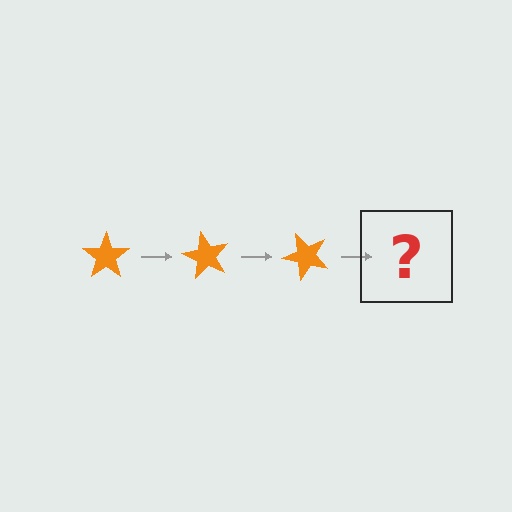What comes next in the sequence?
The next element should be an orange star rotated 180 degrees.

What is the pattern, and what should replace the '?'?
The pattern is that the star rotates 60 degrees each step. The '?' should be an orange star rotated 180 degrees.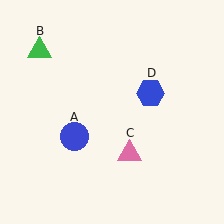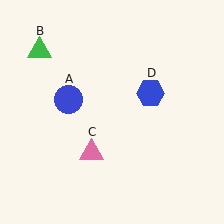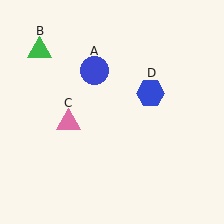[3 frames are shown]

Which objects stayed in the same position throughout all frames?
Green triangle (object B) and blue hexagon (object D) remained stationary.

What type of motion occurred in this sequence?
The blue circle (object A), pink triangle (object C) rotated clockwise around the center of the scene.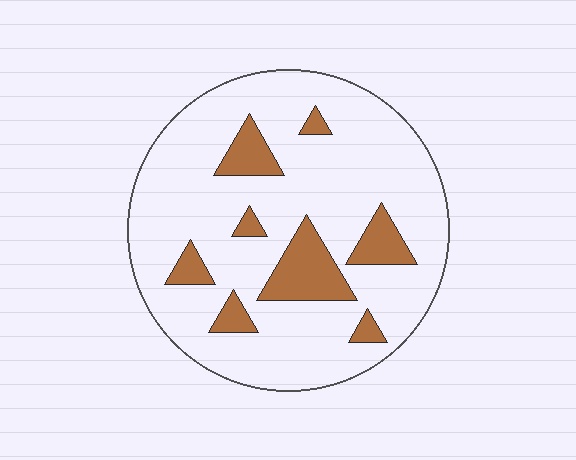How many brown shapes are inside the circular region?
8.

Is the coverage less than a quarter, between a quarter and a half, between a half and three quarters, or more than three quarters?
Less than a quarter.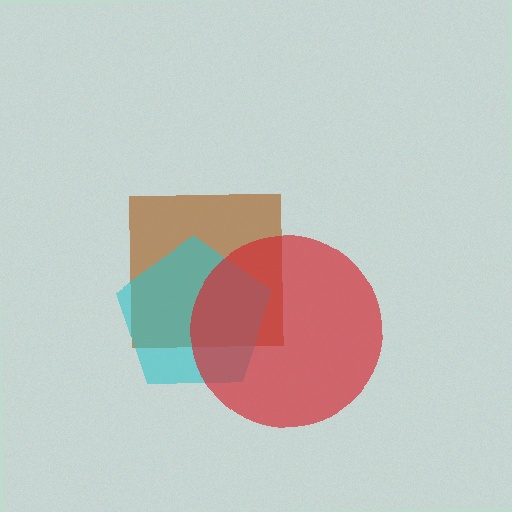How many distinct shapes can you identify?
There are 3 distinct shapes: a brown square, a cyan pentagon, a red circle.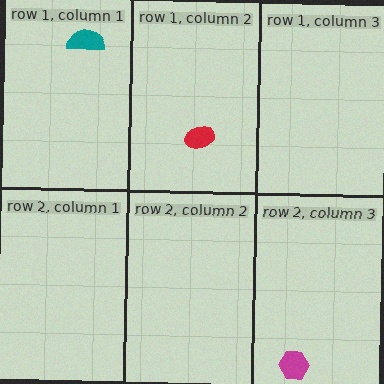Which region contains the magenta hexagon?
The row 2, column 3 region.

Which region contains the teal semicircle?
The row 1, column 1 region.